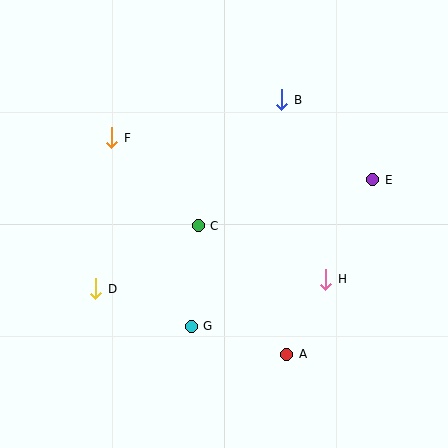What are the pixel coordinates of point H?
Point H is at (326, 279).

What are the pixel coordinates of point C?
Point C is at (198, 226).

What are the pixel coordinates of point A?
Point A is at (287, 354).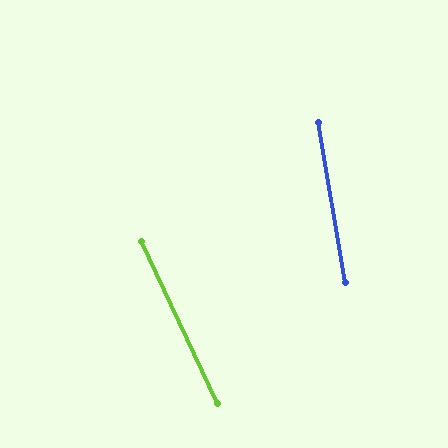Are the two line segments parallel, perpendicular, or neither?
Neither parallel nor perpendicular — they differ by about 15°.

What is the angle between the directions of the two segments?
Approximately 15 degrees.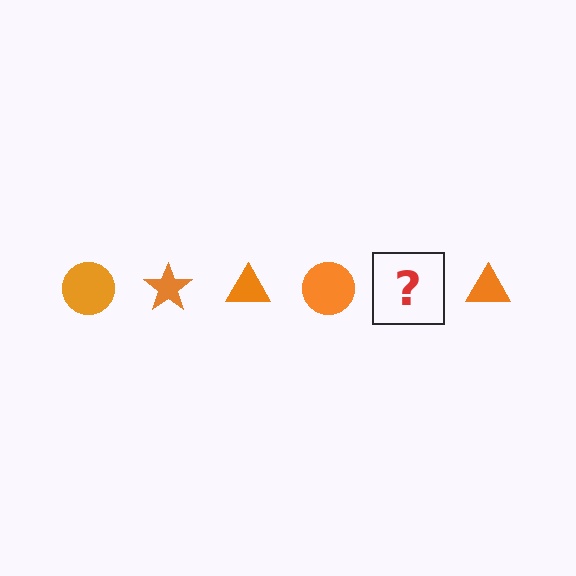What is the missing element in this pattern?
The missing element is an orange star.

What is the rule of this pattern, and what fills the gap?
The rule is that the pattern cycles through circle, star, triangle shapes in orange. The gap should be filled with an orange star.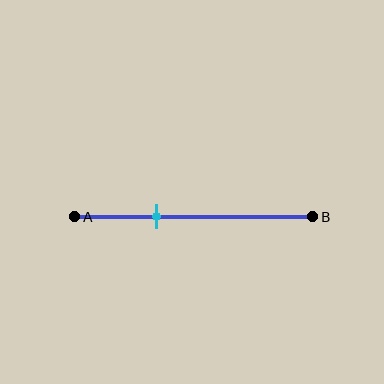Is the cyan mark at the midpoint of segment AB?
No, the mark is at about 35% from A, not at the 50% midpoint.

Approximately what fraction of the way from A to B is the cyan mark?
The cyan mark is approximately 35% of the way from A to B.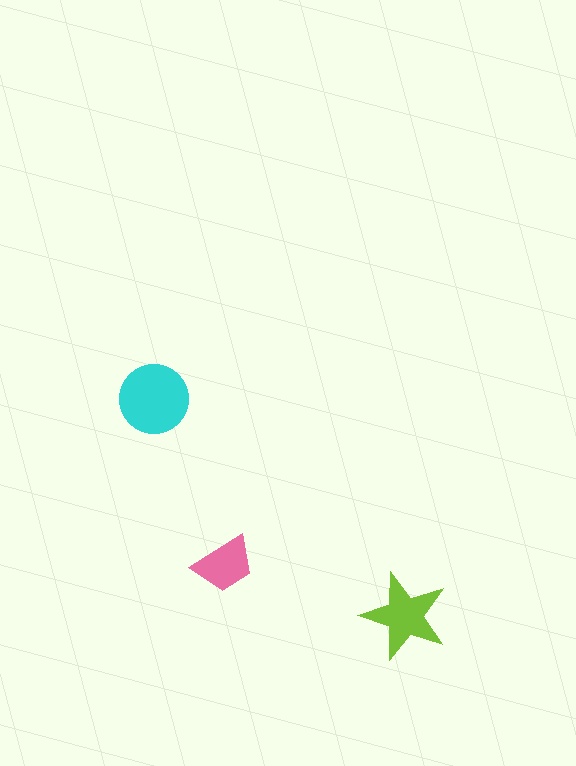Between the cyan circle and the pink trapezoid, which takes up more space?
The cyan circle.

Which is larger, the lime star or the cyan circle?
The cyan circle.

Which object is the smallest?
The pink trapezoid.